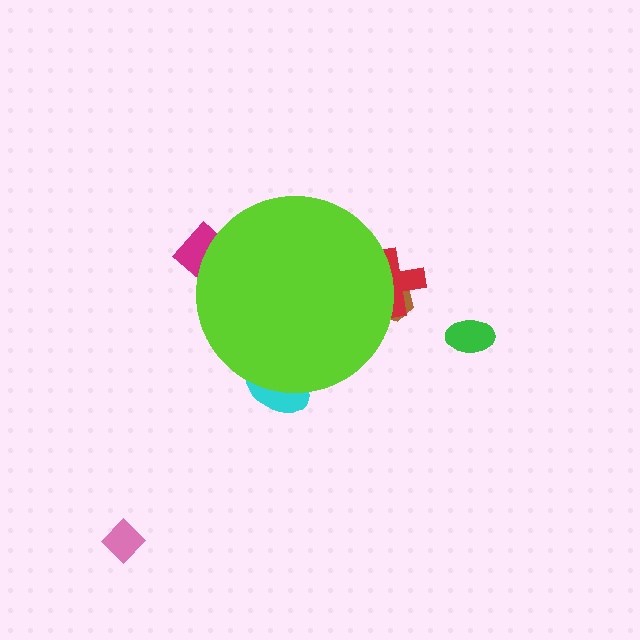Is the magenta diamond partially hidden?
Yes, the magenta diamond is partially hidden behind the lime circle.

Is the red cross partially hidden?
Yes, the red cross is partially hidden behind the lime circle.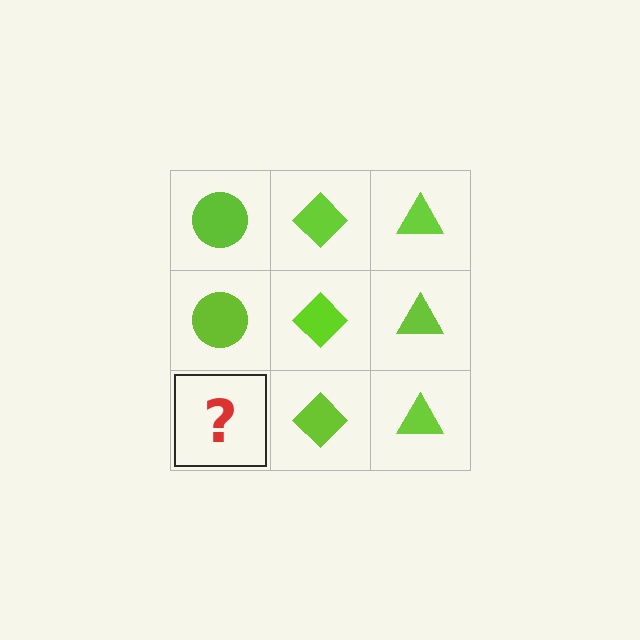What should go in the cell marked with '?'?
The missing cell should contain a lime circle.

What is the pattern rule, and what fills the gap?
The rule is that each column has a consistent shape. The gap should be filled with a lime circle.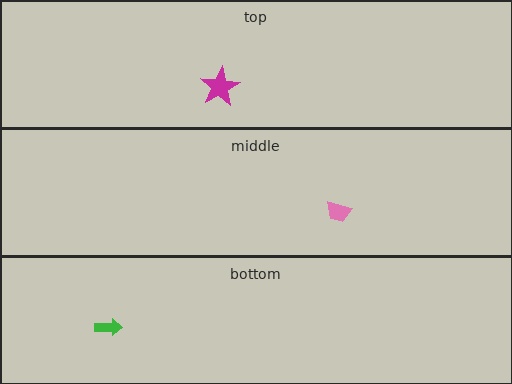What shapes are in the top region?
The magenta star.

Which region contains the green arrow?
The bottom region.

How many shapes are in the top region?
1.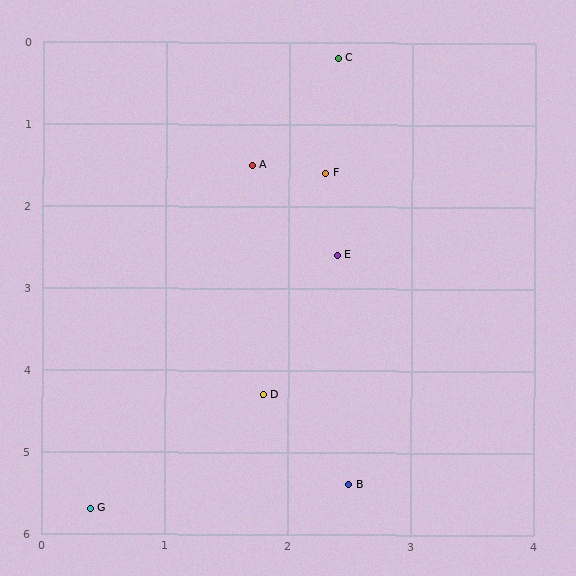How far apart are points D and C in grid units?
Points D and C are about 4.1 grid units apart.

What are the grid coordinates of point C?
Point C is at approximately (2.4, 0.2).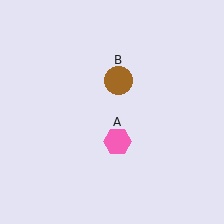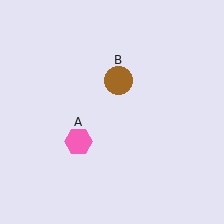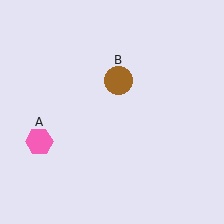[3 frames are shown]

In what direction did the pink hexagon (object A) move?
The pink hexagon (object A) moved left.